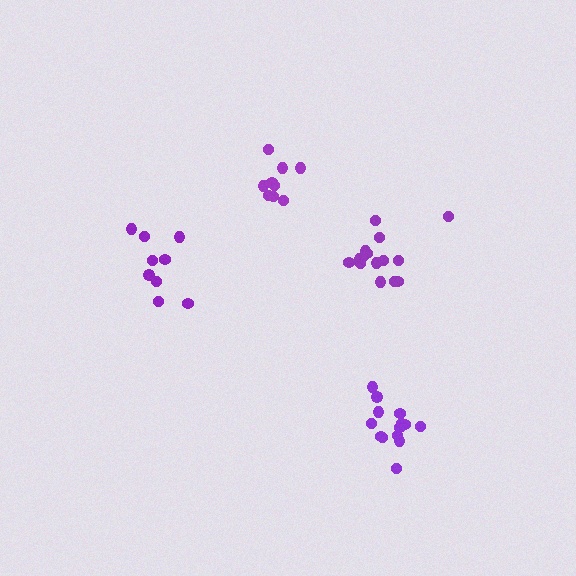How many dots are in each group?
Group 1: 9 dots, Group 2: 9 dots, Group 3: 15 dots, Group 4: 14 dots (47 total).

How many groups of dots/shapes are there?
There are 4 groups.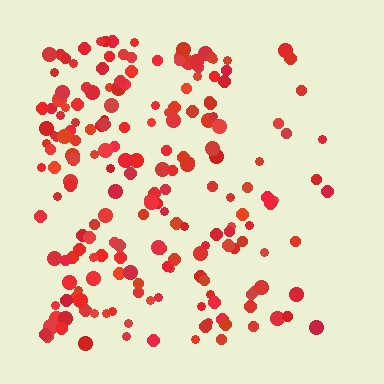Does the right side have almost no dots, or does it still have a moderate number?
Still a moderate number, just noticeably fewer than the left.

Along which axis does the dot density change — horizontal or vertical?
Horizontal.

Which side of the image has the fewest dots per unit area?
The right.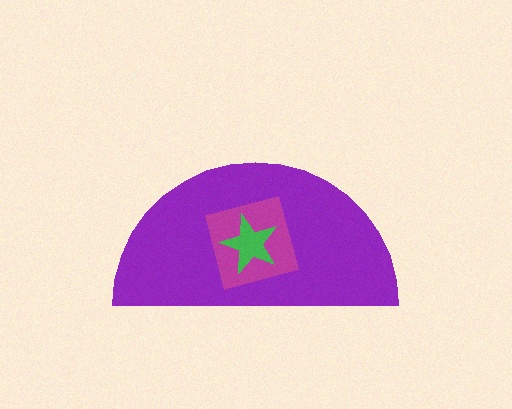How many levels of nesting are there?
3.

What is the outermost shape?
The purple semicircle.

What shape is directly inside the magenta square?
The green star.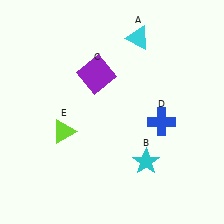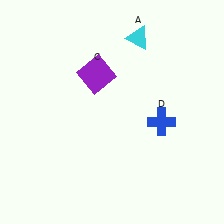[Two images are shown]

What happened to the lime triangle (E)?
The lime triangle (E) was removed in Image 2. It was in the bottom-left area of Image 1.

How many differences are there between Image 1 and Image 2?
There are 2 differences between the two images.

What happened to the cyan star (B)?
The cyan star (B) was removed in Image 2. It was in the bottom-right area of Image 1.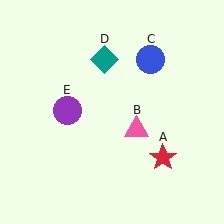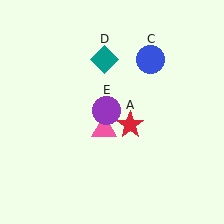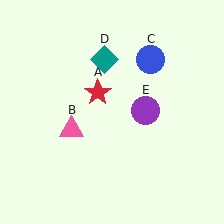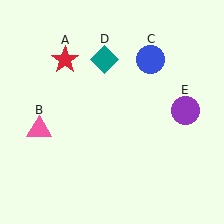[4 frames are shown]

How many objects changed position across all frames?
3 objects changed position: red star (object A), pink triangle (object B), purple circle (object E).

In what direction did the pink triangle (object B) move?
The pink triangle (object B) moved left.